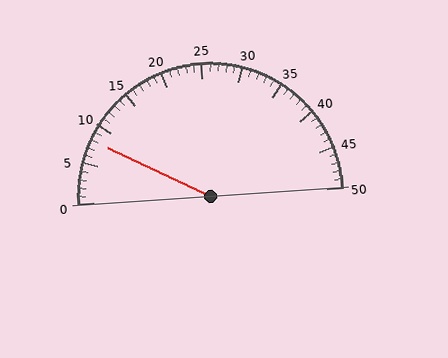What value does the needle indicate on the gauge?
The needle indicates approximately 8.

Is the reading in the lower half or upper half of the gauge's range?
The reading is in the lower half of the range (0 to 50).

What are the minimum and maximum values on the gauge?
The gauge ranges from 0 to 50.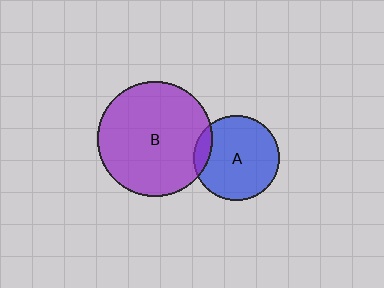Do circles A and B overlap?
Yes.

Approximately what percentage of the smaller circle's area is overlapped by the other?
Approximately 10%.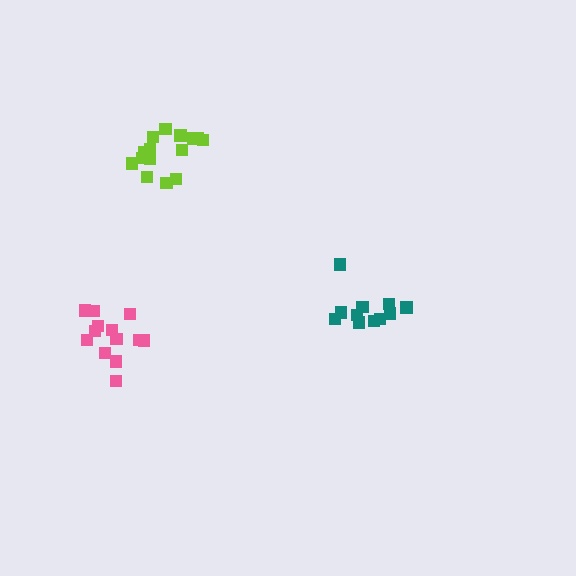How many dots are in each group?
Group 1: 15 dots, Group 2: 11 dots, Group 3: 13 dots (39 total).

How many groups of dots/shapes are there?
There are 3 groups.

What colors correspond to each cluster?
The clusters are colored: lime, teal, pink.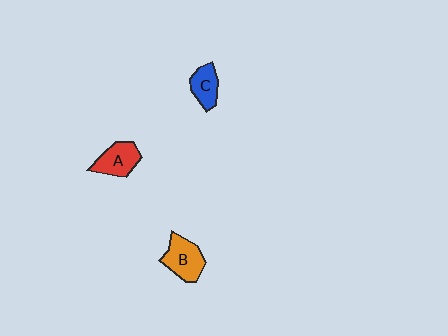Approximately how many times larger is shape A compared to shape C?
Approximately 1.2 times.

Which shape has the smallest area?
Shape C (blue).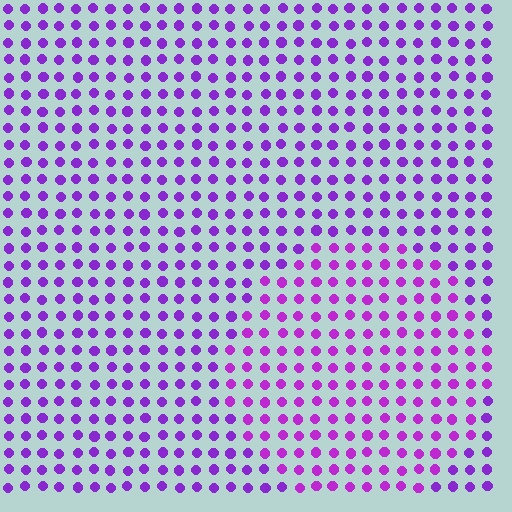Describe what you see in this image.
The image is filled with small purple elements in a uniform arrangement. A circle-shaped region is visible where the elements are tinted to a slightly different hue, forming a subtle color boundary.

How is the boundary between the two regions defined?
The boundary is defined purely by a slight shift in hue (about 18 degrees). Spacing, size, and orientation are identical on both sides.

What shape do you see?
I see a circle.